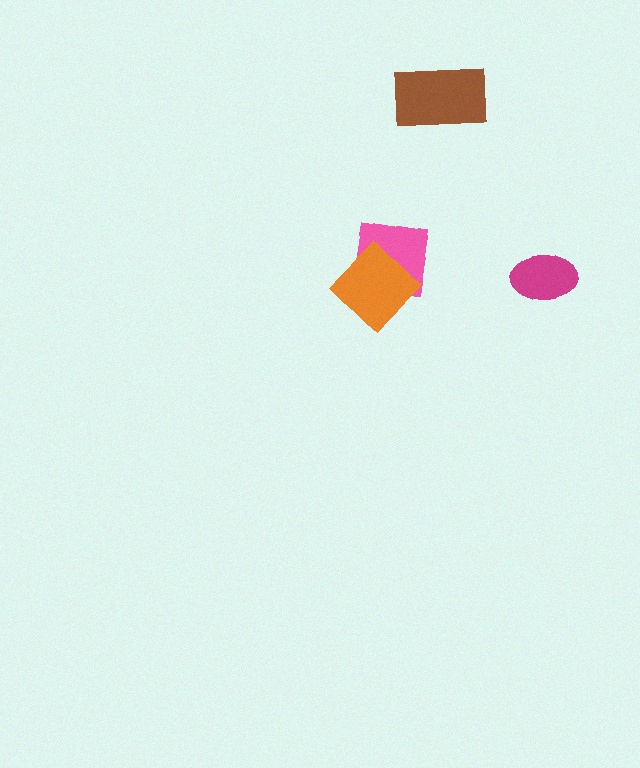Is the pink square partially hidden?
Yes, it is partially covered by another shape.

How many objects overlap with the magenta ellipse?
0 objects overlap with the magenta ellipse.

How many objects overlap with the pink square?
1 object overlaps with the pink square.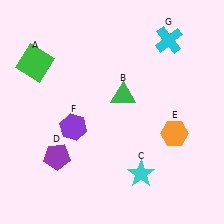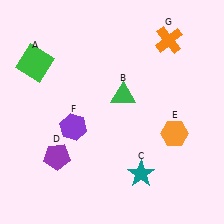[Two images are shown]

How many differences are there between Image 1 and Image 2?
There are 2 differences between the two images.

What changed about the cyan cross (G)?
In Image 1, G is cyan. In Image 2, it changed to orange.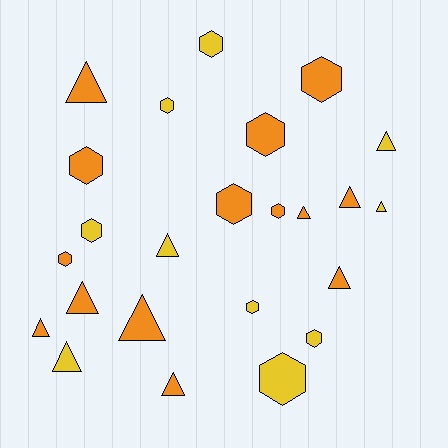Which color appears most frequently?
Orange, with 14 objects.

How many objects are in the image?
There are 24 objects.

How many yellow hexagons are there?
There are 6 yellow hexagons.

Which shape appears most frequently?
Hexagon, with 12 objects.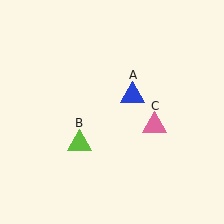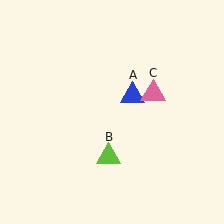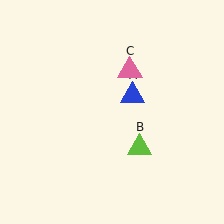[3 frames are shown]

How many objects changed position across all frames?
2 objects changed position: lime triangle (object B), pink triangle (object C).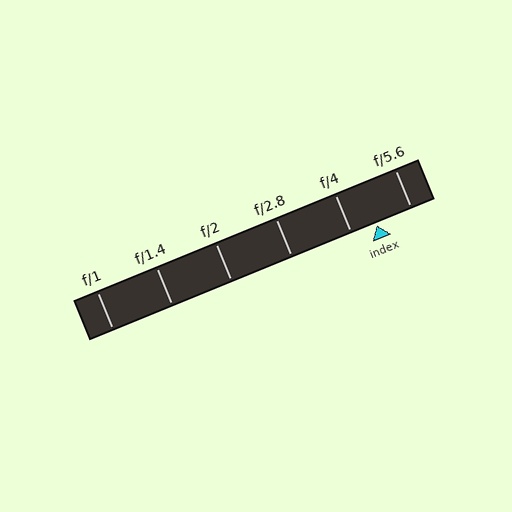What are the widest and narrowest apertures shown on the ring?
The widest aperture shown is f/1 and the narrowest is f/5.6.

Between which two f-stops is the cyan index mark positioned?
The index mark is between f/4 and f/5.6.